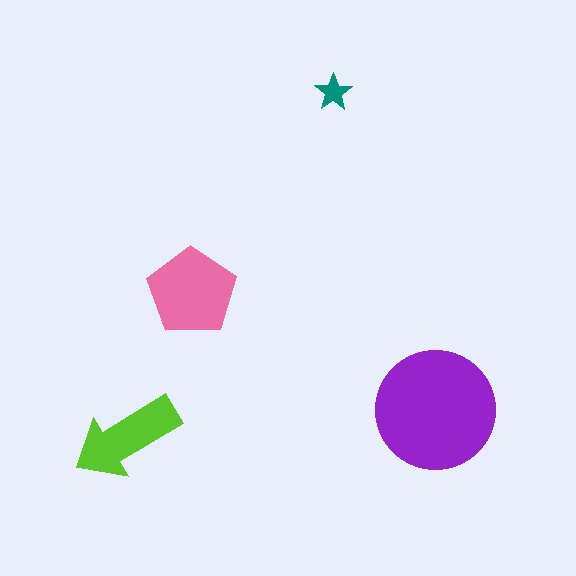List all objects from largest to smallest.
The purple circle, the pink pentagon, the lime arrow, the teal star.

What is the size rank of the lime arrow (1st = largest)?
3rd.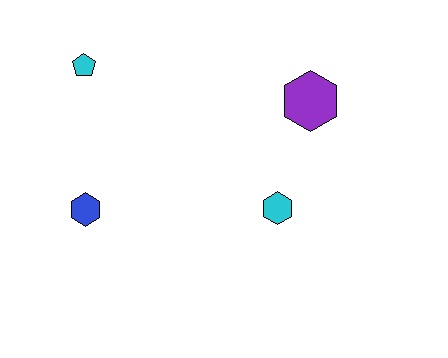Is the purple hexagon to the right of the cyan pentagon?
Yes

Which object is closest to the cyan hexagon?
The purple hexagon is closest to the cyan hexagon.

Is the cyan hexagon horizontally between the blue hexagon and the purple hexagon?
Yes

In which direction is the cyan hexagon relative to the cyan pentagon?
The cyan hexagon is to the right of the cyan pentagon.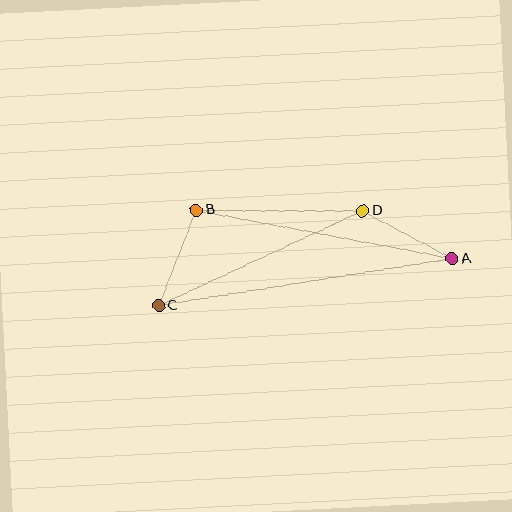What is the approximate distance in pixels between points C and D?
The distance between C and D is approximately 225 pixels.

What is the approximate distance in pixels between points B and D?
The distance between B and D is approximately 166 pixels.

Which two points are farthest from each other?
Points A and C are farthest from each other.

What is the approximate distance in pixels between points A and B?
The distance between A and B is approximately 260 pixels.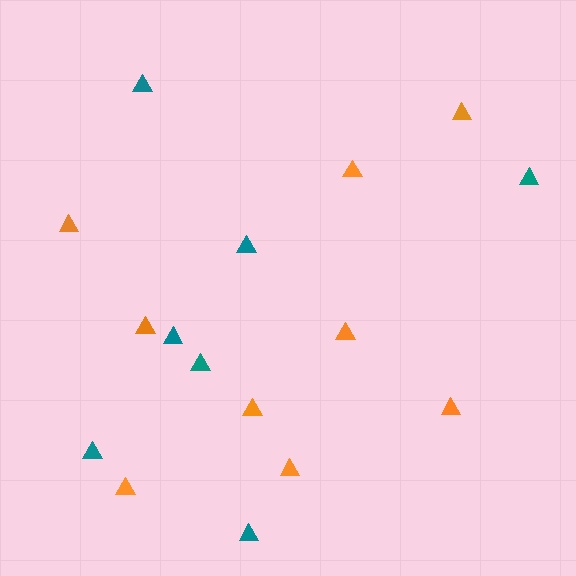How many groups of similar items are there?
There are 2 groups: one group of orange triangles (9) and one group of teal triangles (7).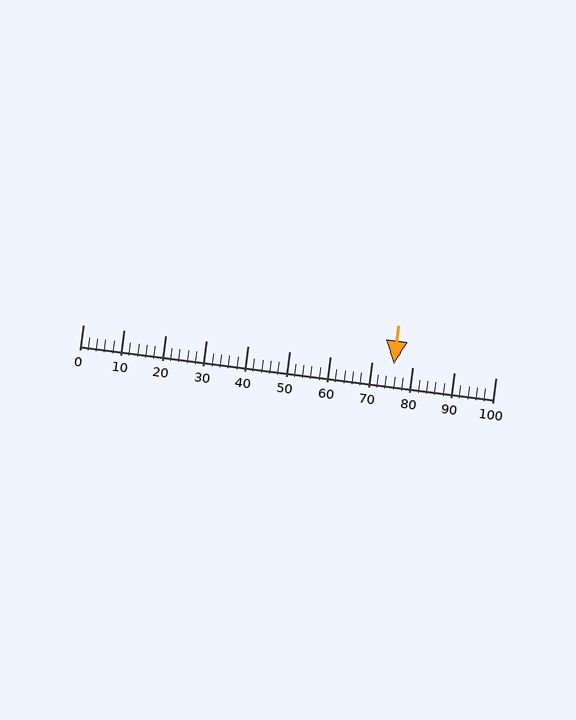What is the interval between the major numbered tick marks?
The major tick marks are spaced 10 units apart.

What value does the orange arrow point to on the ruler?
The orange arrow points to approximately 75.